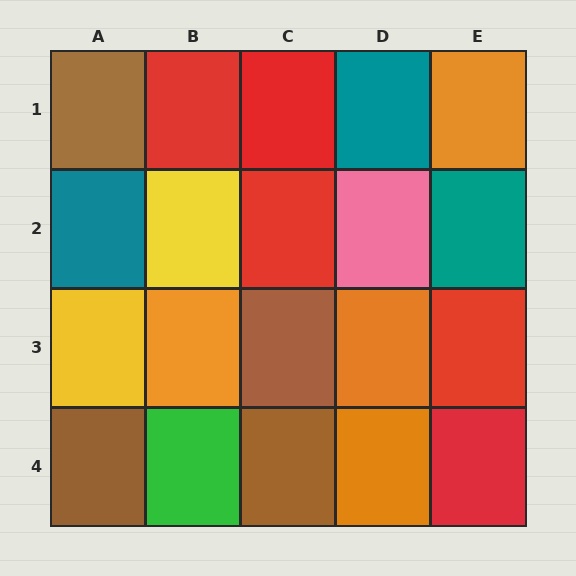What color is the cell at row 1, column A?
Brown.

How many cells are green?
1 cell is green.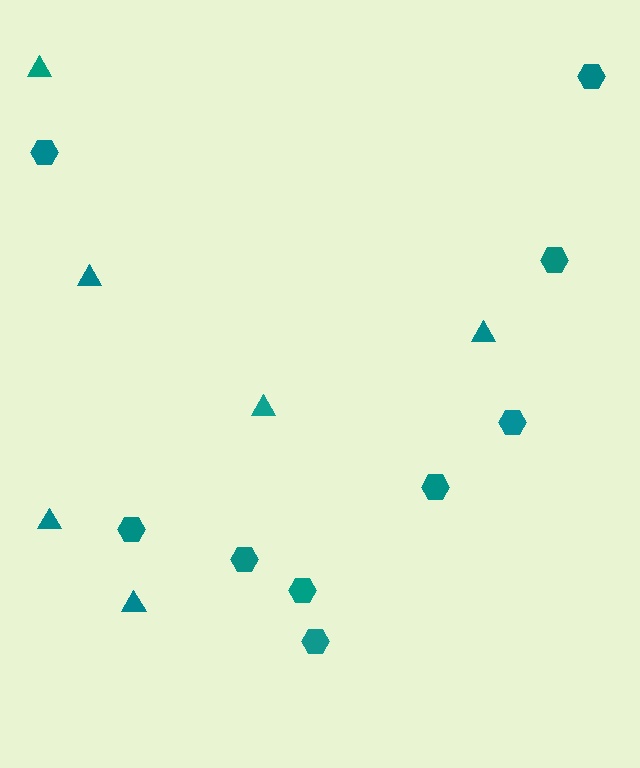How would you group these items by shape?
There are 2 groups: one group of hexagons (9) and one group of triangles (6).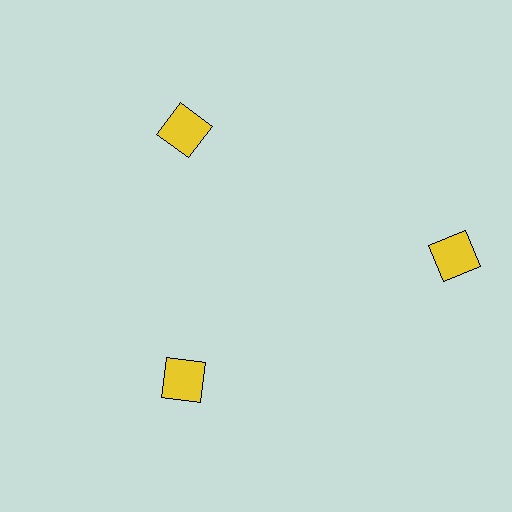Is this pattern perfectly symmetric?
No. The 3 yellow squares are arranged in a ring, but one element near the 3 o'clock position is pushed outward from the center, breaking the 3-fold rotational symmetry.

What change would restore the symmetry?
The symmetry would be restored by moving it inward, back onto the ring so that all 3 squares sit at equal angles and equal distance from the center.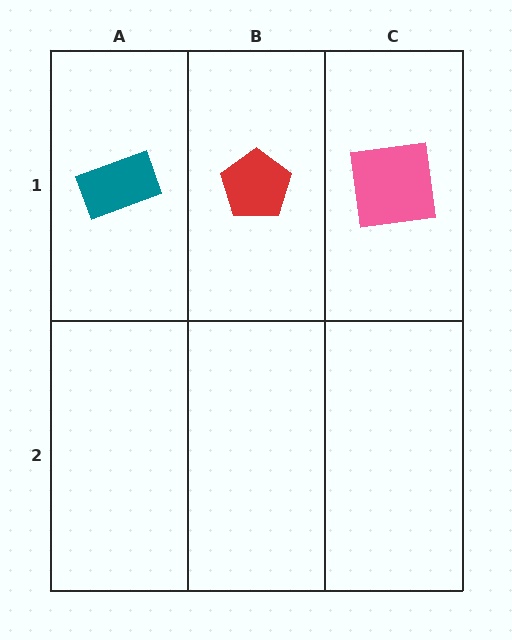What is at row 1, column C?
A pink square.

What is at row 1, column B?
A red pentagon.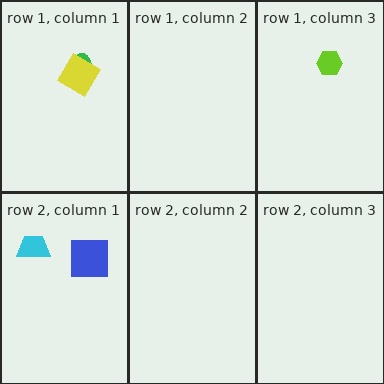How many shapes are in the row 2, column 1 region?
2.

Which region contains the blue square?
The row 2, column 1 region.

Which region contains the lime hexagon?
The row 1, column 3 region.